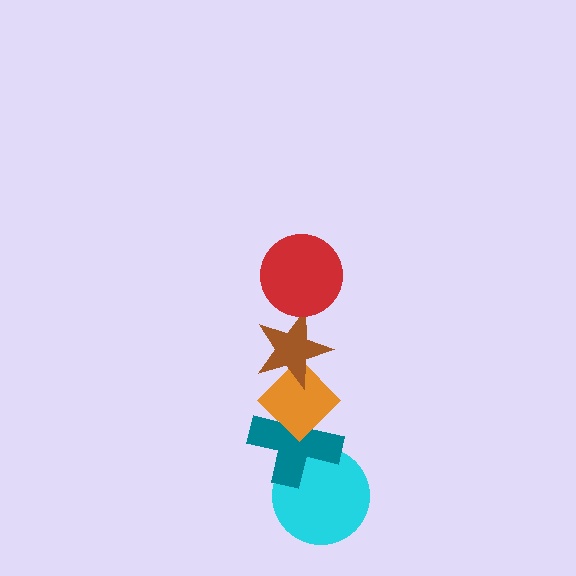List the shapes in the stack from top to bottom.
From top to bottom: the red circle, the brown star, the orange diamond, the teal cross, the cyan circle.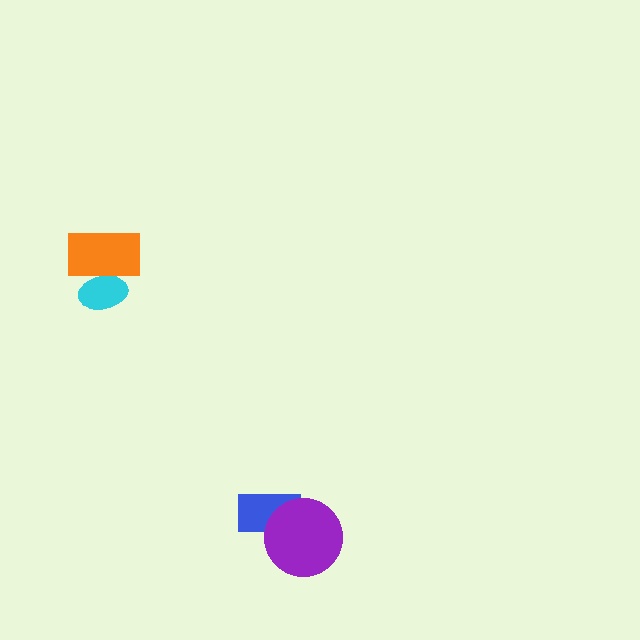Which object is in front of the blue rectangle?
The purple circle is in front of the blue rectangle.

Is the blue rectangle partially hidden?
Yes, it is partially covered by another shape.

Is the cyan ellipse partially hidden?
Yes, it is partially covered by another shape.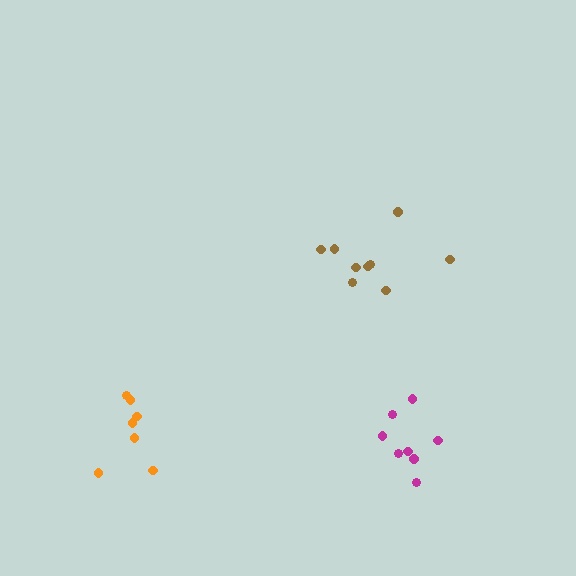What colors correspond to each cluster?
The clusters are colored: orange, brown, magenta.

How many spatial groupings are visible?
There are 3 spatial groupings.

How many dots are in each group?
Group 1: 7 dots, Group 2: 9 dots, Group 3: 8 dots (24 total).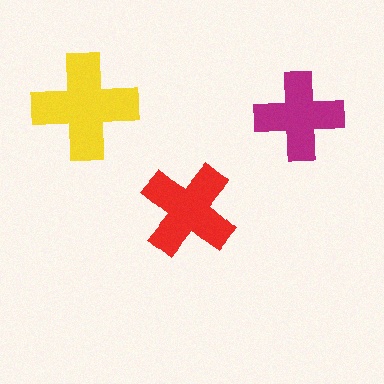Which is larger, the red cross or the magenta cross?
The red one.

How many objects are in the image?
There are 3 objects in the image.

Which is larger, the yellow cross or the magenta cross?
The yellow one.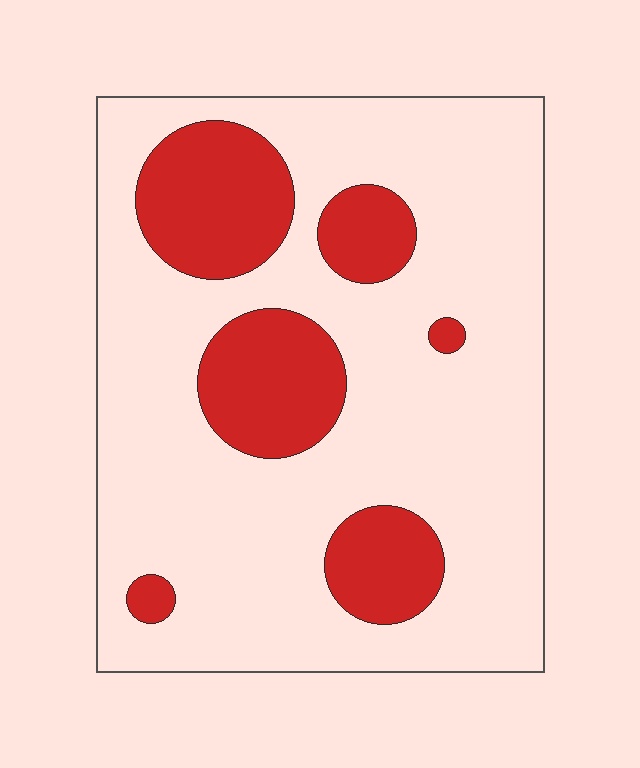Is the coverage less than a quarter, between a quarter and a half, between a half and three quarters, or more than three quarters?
Less than a quarter.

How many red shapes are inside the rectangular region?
6.